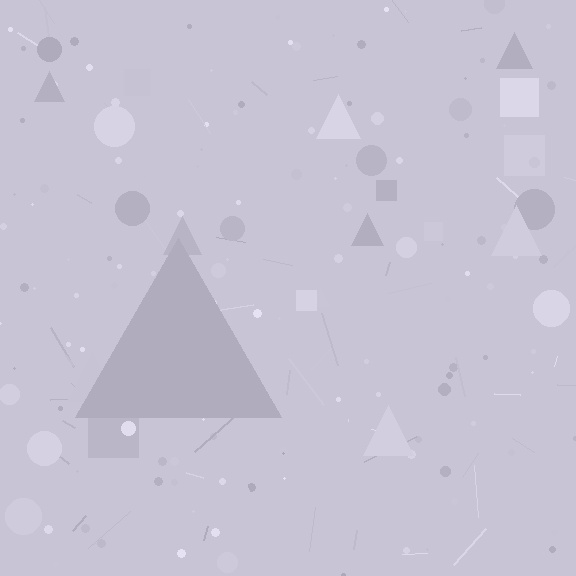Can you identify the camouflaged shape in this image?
The camouflaged shape is a triangle.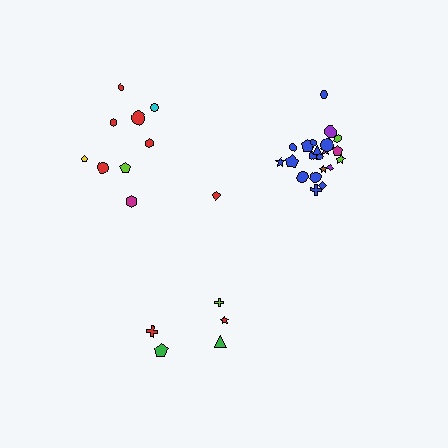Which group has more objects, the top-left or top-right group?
The top-right group.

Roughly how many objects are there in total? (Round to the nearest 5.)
Roughly 35 objects in total.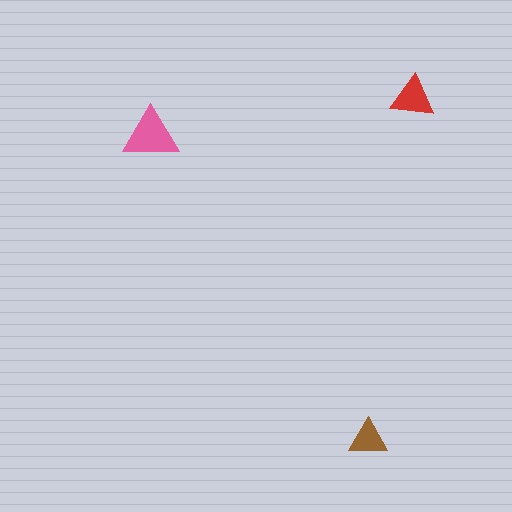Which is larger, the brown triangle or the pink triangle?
The pink one.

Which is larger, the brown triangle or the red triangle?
The red one.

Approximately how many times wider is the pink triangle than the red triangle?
About 1.5 times wider.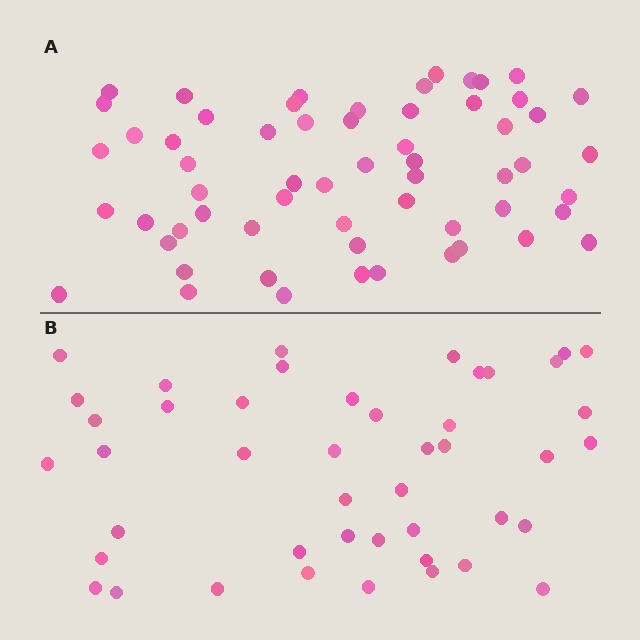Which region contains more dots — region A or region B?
Region A (the top region) has more dots.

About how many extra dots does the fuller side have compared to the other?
Region A has approximately 15 more dots than region B.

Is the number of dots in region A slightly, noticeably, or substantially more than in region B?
Region A has noticeably more, but not dramatically so. The ratio is roughly 1.3 to 1.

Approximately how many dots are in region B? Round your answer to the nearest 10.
About 40 dots. (The exact count is 45, which rounds to 40.)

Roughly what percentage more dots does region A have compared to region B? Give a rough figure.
About 35% more.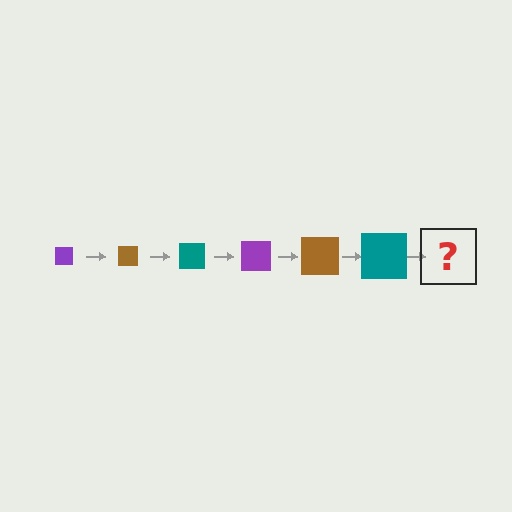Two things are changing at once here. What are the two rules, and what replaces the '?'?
The two rules are that the square grows larger each step and the color cycles through purple, brown, and teal. The '?' should be a purple square, larger than the previous one.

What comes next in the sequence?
The next element should be a purple square, larger than the previous one.